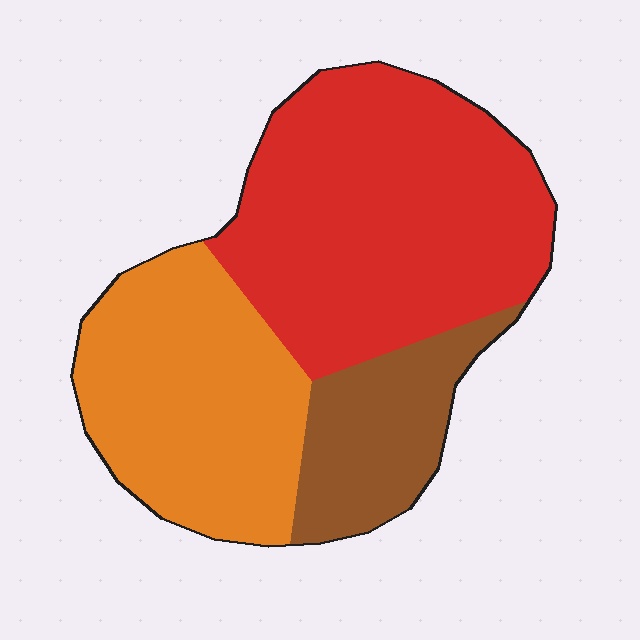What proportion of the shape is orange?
Orange covers 34% of the shape.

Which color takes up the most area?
Red, at roughly 50%.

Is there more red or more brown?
Red.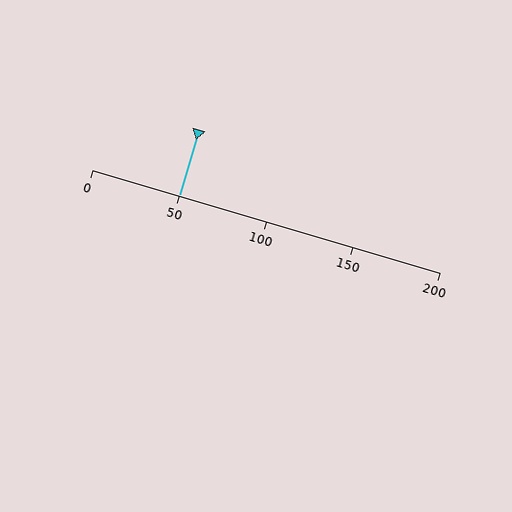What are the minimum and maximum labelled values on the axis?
The axis runs from 0 to 200.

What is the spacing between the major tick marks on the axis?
The major ticks are spaced 50 apart.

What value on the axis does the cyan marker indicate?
The marker indicates approximately 50.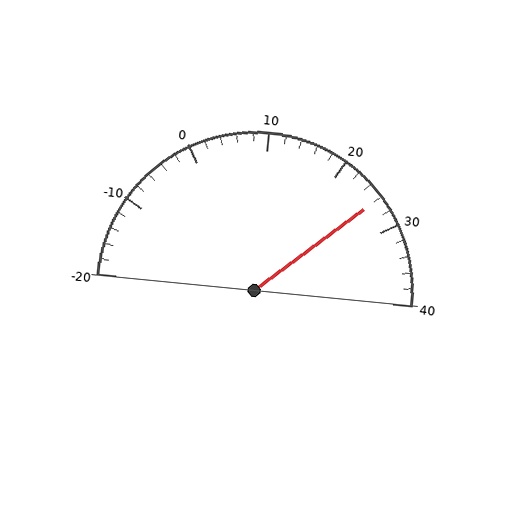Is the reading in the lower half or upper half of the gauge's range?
The reading is in the upper half of the range (-20 to 40).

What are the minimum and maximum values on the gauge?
The gauge ranges from -20 to 40.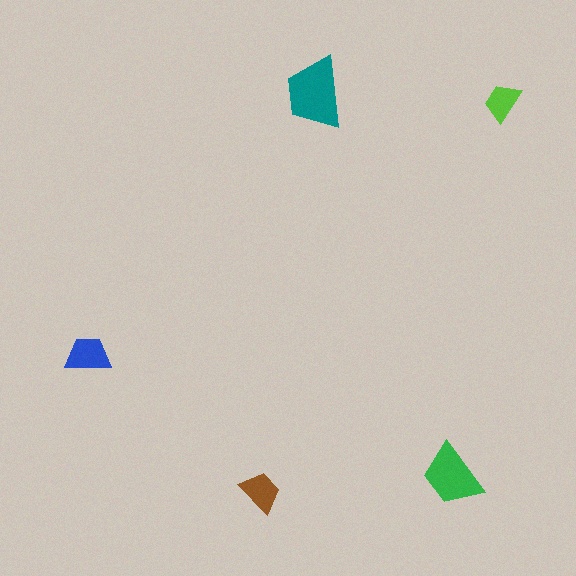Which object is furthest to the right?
The lime trapezoid is rightmost.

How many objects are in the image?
There are 5 objects in the image.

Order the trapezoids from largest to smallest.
the teal one, the green one, the blue one, the brown one, the lime one.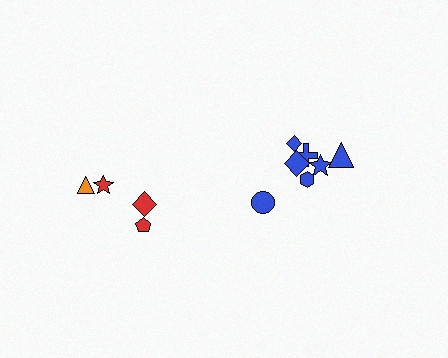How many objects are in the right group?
There are 7 objects.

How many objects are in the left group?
There are 4 objects.